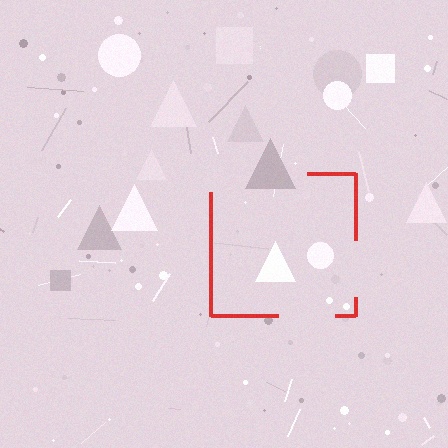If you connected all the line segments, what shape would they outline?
They would outline a square.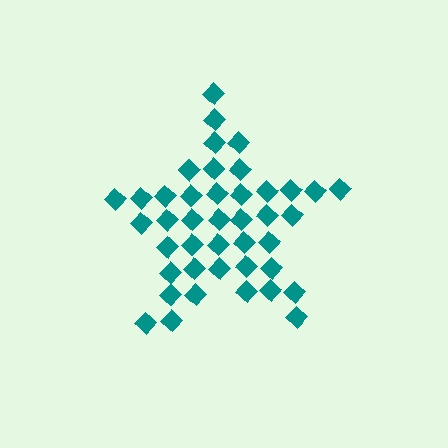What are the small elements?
The small elements are diamonds.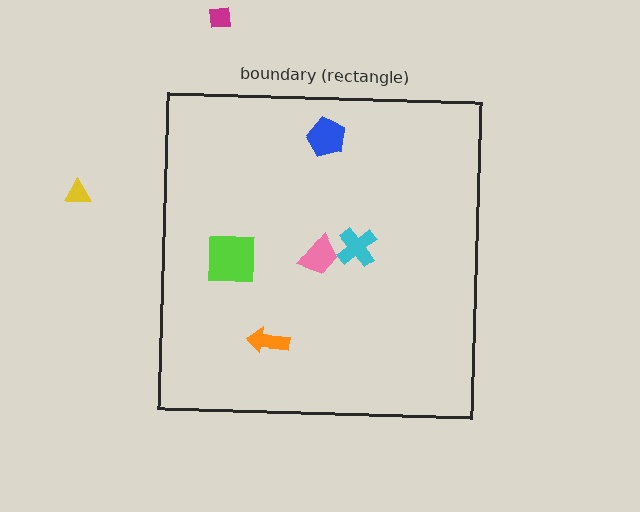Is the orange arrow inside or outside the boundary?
Inside.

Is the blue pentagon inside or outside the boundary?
Inside.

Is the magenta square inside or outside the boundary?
Outside.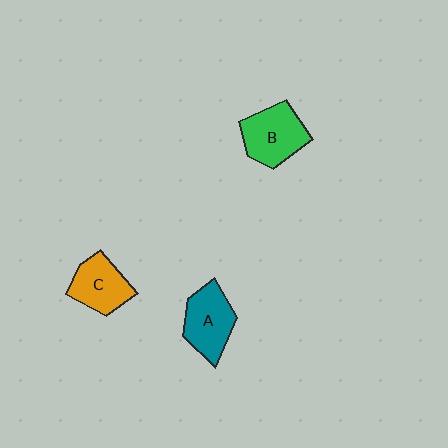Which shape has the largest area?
Shape B (green).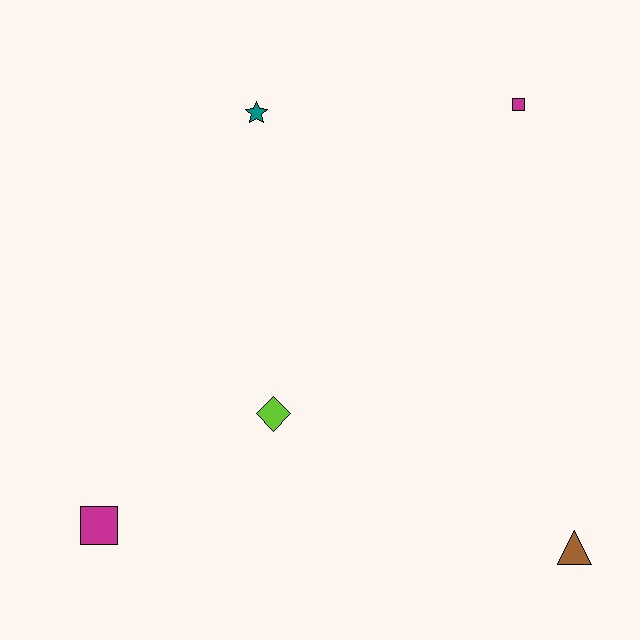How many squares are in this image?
There are 2 squares.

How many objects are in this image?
There are 5 objects.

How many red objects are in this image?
There are no red objects.